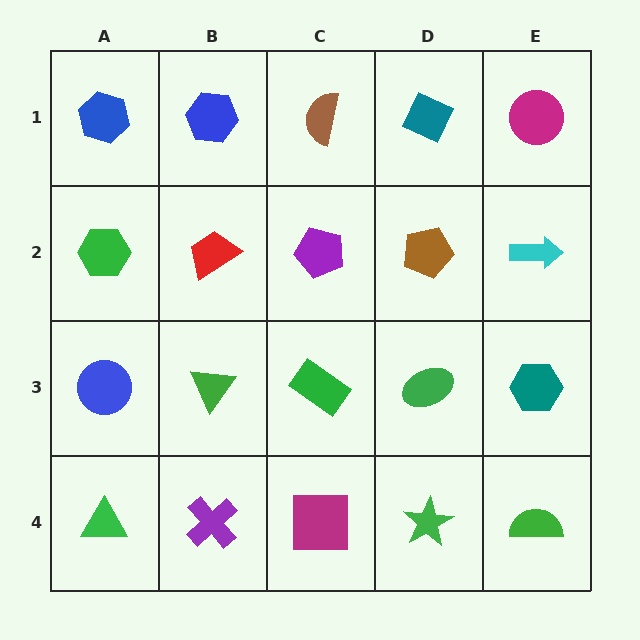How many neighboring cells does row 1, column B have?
3.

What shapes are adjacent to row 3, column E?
A cyan arrow (row 2, column E), a green semicircle (row 4, column E), a green ellipse (row 3, column D).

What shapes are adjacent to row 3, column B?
A red trapezoid (row 2, column B), a purple cross (row 4, column B), a blue circle (row 3, column A), a green rectangle (row 3, column C).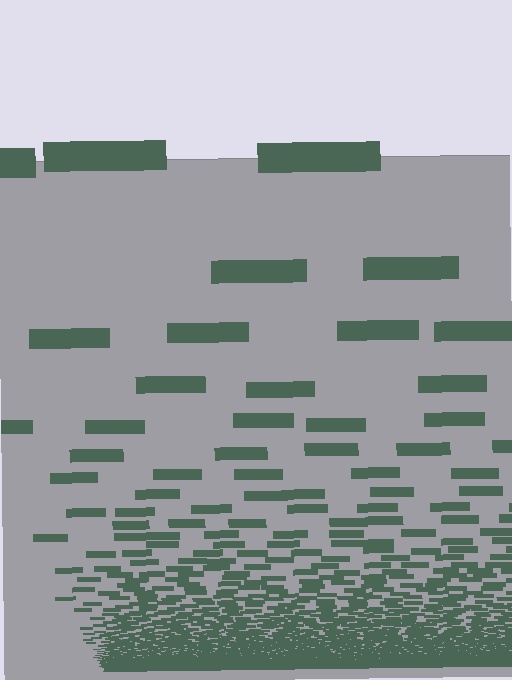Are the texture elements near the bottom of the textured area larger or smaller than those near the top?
Smaller. The gradient is inverted — elements near the bottom are smaller and denser.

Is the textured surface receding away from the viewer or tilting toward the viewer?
The surface appears to tilt toward the viewer. Texture elements get larger and sparser toward the top.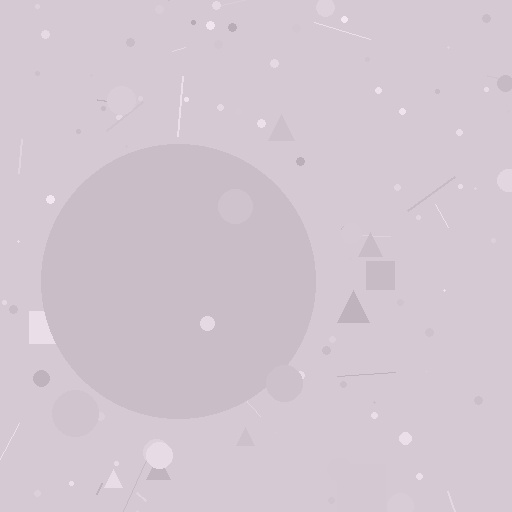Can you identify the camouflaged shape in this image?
The camouflaged shape is a circle.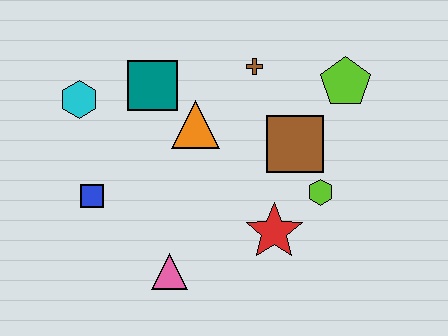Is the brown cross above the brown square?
Yes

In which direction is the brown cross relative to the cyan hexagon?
The brown cross is to the right of the cyan hexagon.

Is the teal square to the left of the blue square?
No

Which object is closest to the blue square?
The cyan hexagon is closest to the blue square.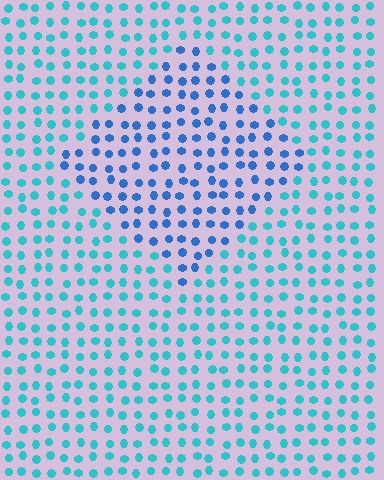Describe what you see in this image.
The image is filled with small cyan elements in a uniform arrangement. A diamond-shaped region is visible where the elements are tinted to a slightly different hue, forming a subtle color boundary.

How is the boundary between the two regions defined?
The boundary is defined purely by a slight shift in hue (about 33 degrees). Spacing, size, and orientation are identical on both sides.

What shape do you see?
I see a diamond.